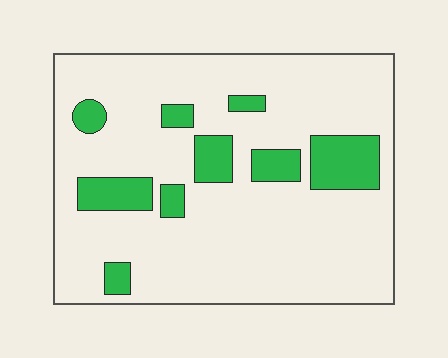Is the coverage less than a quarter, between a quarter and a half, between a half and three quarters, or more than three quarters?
Less than a quarter.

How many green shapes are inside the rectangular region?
9.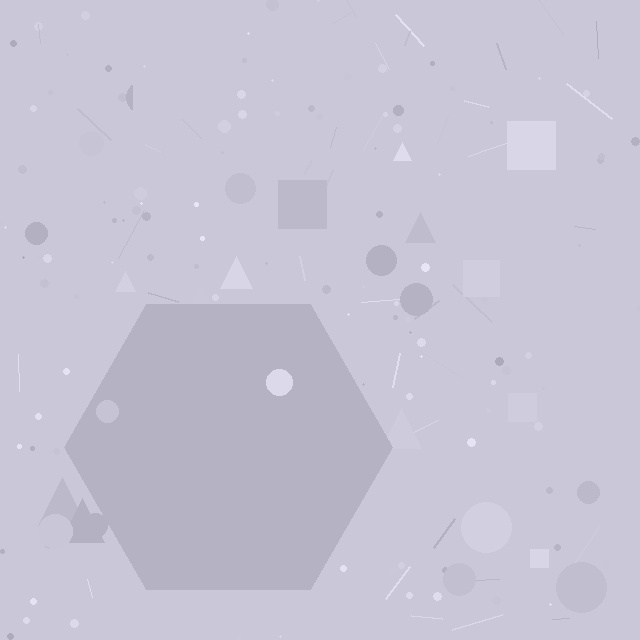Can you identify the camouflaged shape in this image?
The camouflaged shape is a hexagon.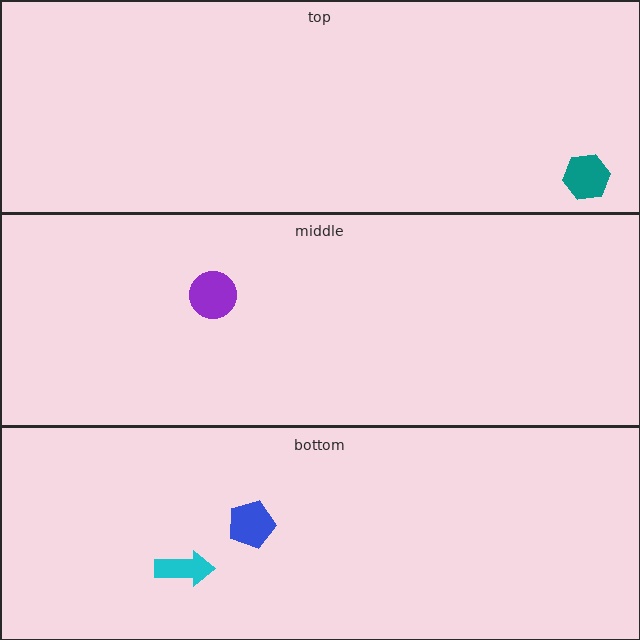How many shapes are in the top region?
1.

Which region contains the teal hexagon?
The top region.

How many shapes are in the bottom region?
2.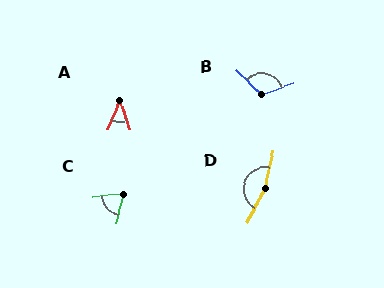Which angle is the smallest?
A, at approximately 40 degrees.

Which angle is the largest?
D, at approximately 164 degrees.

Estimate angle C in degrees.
Approximately 68 degrees.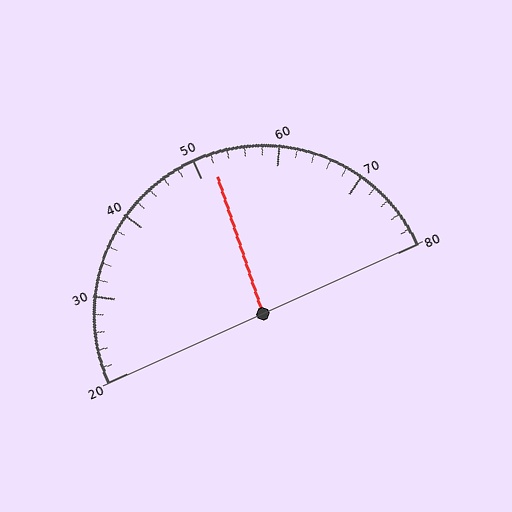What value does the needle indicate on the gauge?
The needle indicates approximately 52.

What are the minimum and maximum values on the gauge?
The gauge ranges from 20 to 80.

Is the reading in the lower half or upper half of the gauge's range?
The reading is in the upper half of the range (20 to 80).